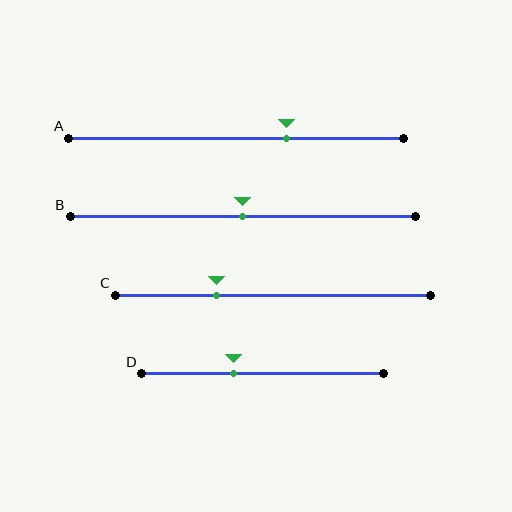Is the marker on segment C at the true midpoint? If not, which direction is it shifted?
No, the marker on segment C is shifted to the left by about 18% of the segment length.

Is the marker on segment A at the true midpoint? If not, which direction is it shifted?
No, the marker on segment A is shifted to the right by about 15% of the segment length.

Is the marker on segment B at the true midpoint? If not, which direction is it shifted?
Yes, the marker on segment B is at the true midpoint.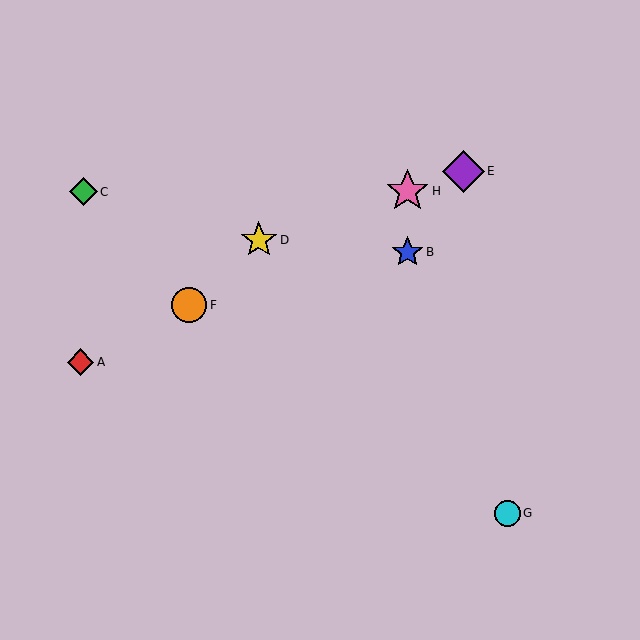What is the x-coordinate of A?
Object A is at x≈81.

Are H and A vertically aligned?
No, H is at x≈407 and A is at x≈81.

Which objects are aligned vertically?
Objects B, H are aligned vertically.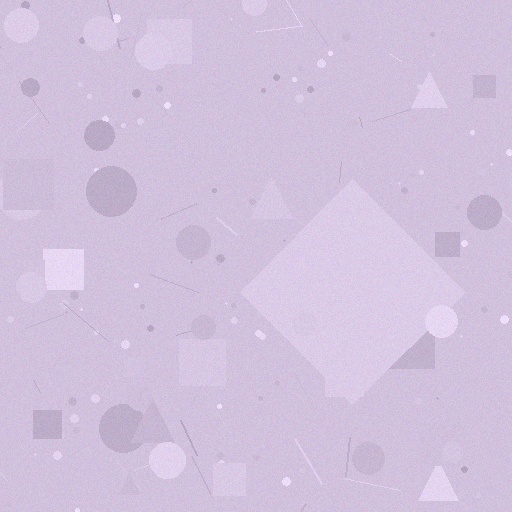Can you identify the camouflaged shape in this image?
The camouflaged shape is a diamond.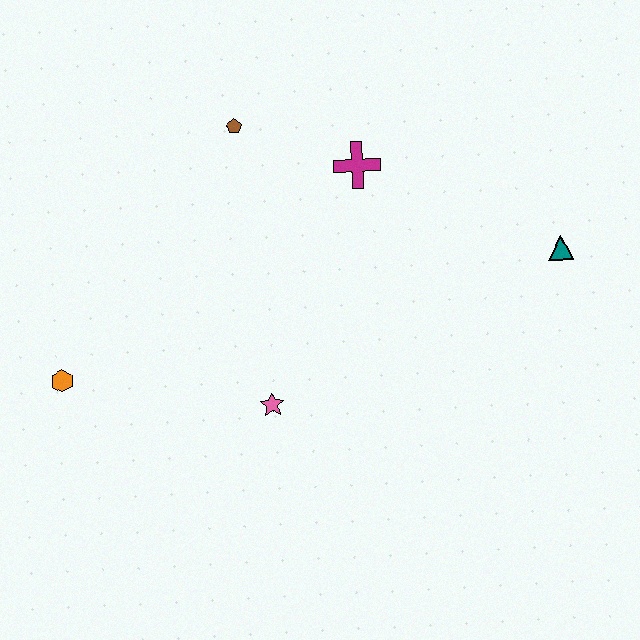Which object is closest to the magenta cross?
The brown pentagon is closest to the magenta cross.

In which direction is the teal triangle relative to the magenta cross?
The teal triangle is to the right of the magenta cross.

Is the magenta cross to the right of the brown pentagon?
Yes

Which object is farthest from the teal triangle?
The orange hexagon is farthest from the teal triangle.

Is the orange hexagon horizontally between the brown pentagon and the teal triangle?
No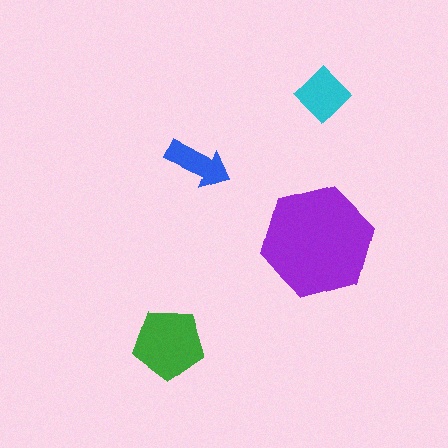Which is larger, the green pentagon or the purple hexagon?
The purple hexagon.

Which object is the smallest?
The blue arrow.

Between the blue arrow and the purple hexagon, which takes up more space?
The purple hexagon.